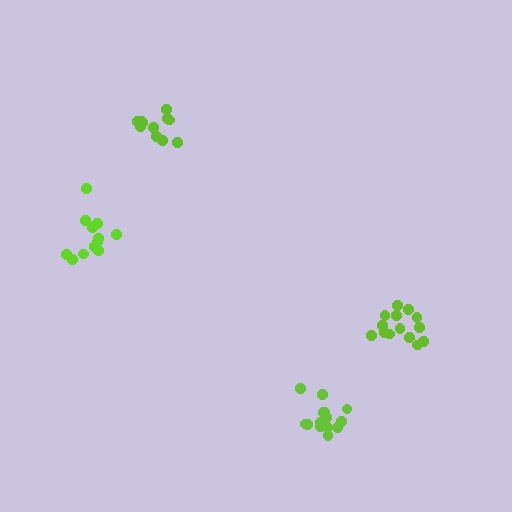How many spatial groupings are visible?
There are 4 spatial groupings.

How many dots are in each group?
Group 1: 12 dots, Group 2: 14 dots, Group 3: 14 dots, Group 4: 11 dots (51 total).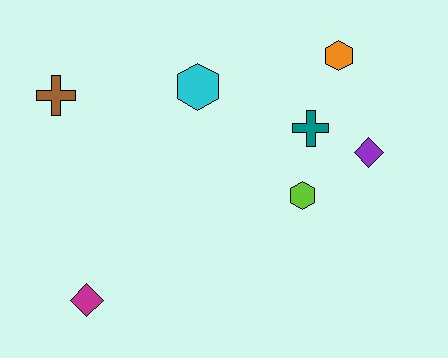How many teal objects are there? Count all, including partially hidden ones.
There is 1 teal object.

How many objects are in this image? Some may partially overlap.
There are 7 objects.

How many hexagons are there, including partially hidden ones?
There are 3 hexagons.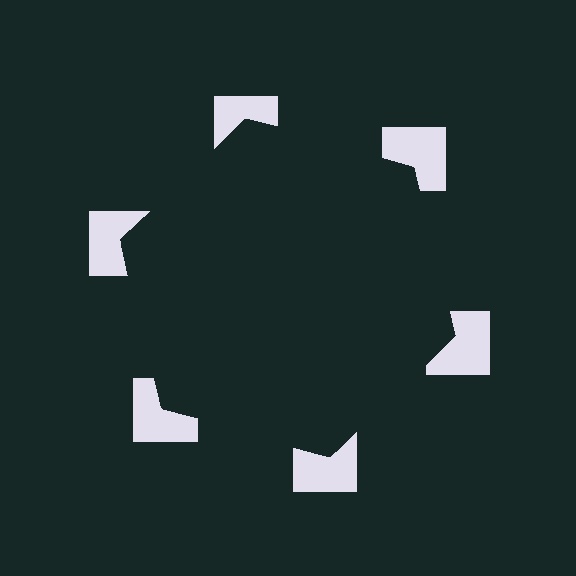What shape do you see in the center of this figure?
An illusory hexagon — its edges are inferred from the aligned wedge cuts in the notched squares, not physically drawn.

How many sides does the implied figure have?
6 sides.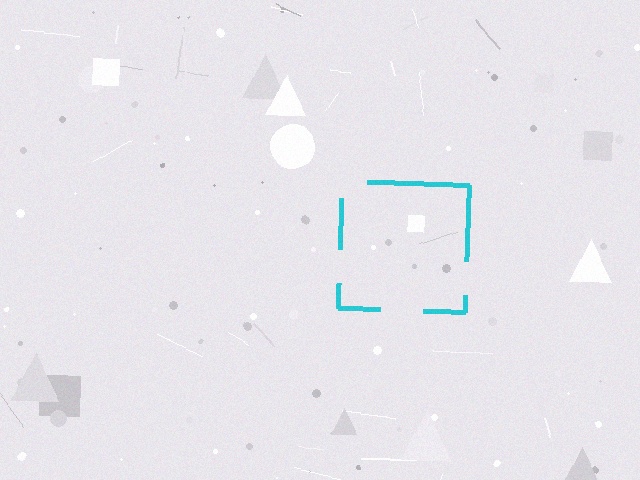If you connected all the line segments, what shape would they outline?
They would outline a square.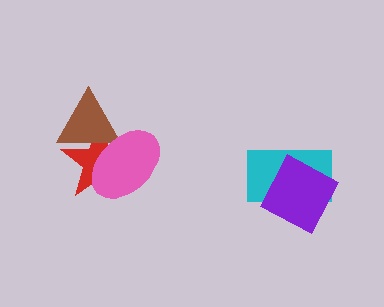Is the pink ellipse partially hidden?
No, no other shape covers it.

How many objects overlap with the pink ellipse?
2 objects overlap with the pink ellipse.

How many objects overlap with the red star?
2 objects overlap with the red star.